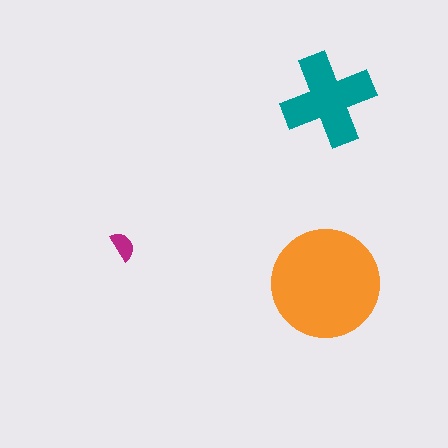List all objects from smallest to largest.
The magenta semicircle, the teal cross, the orange circle.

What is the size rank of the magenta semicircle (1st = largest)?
3rd.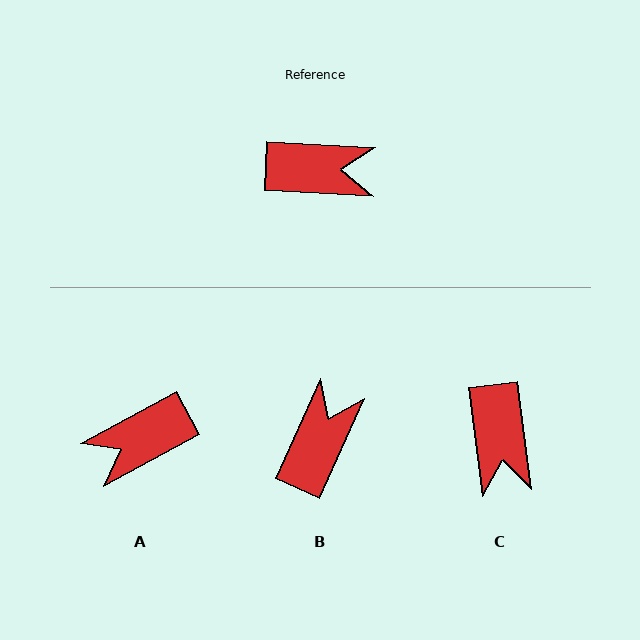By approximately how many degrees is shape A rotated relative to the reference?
Approximately 149 degrees clockwise.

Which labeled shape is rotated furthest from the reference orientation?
A, about 149 degrees away.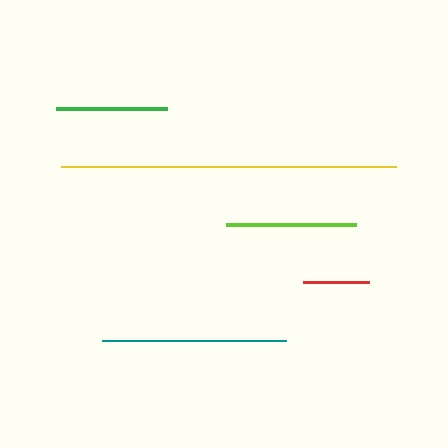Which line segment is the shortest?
The red line is the shortest at approximately 66 pixels.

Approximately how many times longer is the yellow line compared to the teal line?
The yellow line is approximately 1.8 times the length of the teal line.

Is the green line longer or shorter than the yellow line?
The yellow line is longer than the green line.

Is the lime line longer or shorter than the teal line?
The teal line is longer than the lime line.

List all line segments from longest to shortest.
From longest to shortest: yellow, teal, lime, green, red.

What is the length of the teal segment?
The teal segment is approximately 184 pixels long.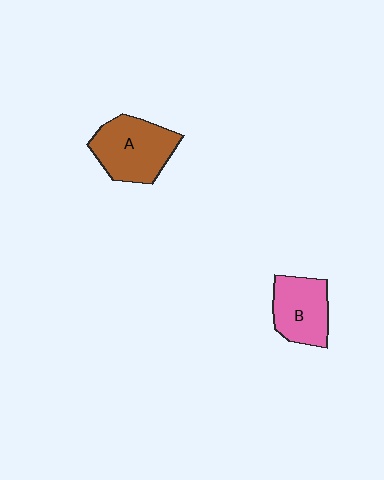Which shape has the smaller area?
Shape B (pink).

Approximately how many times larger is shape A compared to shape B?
Approximately 1.2 times.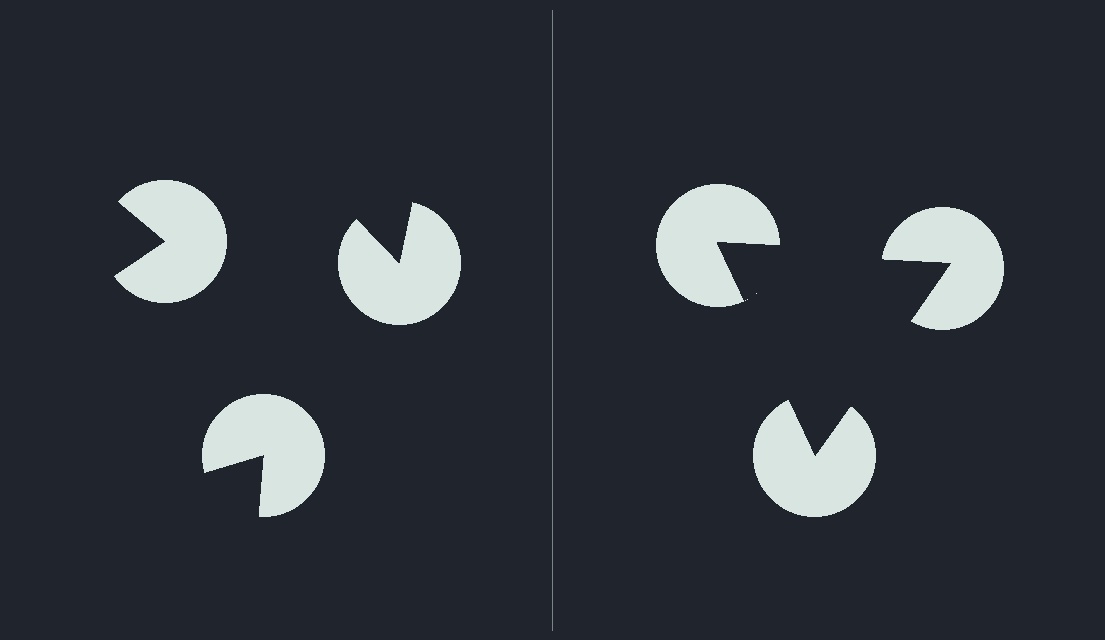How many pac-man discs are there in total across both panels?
6 — 3 on each side.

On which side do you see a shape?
An illusory triangle appears on the right side. On the left side the wedge cuts are rotated, so no coherent shape forms.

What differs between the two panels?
The pac-man discs are positioned identically on both sides; only the wedge orientations differ. On the right they align to a triangle; on the left they are misaligned.